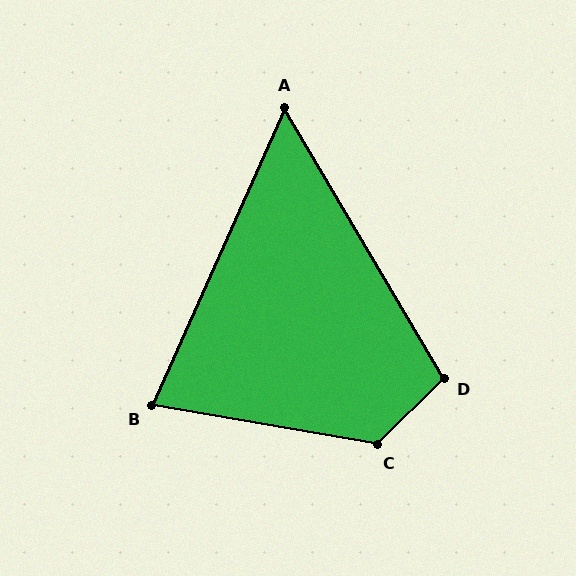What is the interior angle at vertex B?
Approximately 76 degrees (acute).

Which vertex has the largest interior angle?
C, at approximately 125 degrees.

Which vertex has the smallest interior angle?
A, at approximately 55 degrees.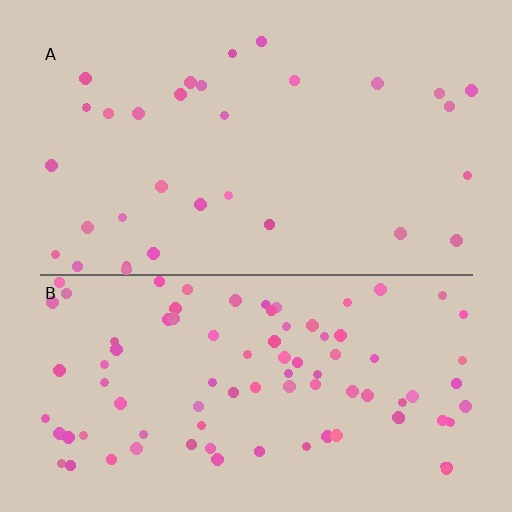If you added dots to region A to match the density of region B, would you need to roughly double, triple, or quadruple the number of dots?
Approximately triple.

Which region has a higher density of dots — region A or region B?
B (the bottom).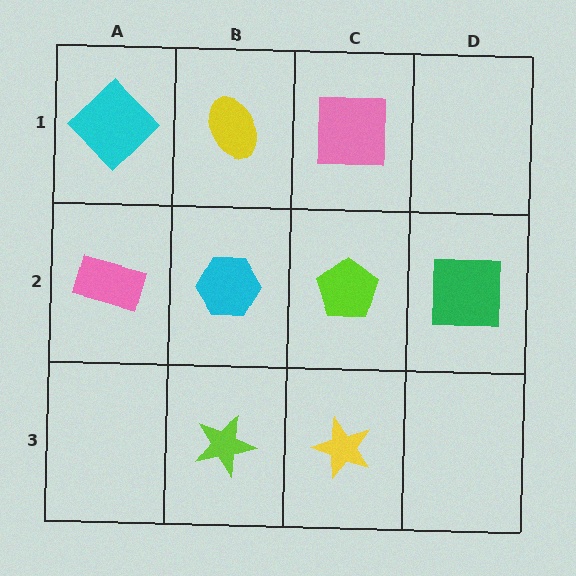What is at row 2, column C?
A lime pentagon.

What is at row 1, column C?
A pink square.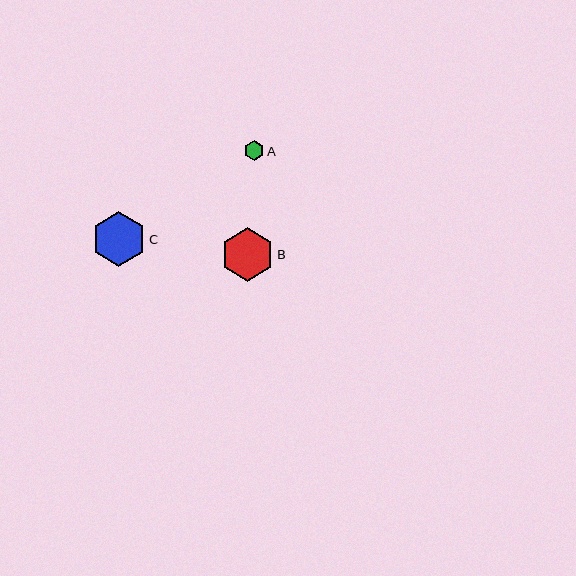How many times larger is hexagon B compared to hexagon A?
Hexagon B is approximately 2.6 times the size of hexagon A.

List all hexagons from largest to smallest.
From largest to smallest: C, B, A.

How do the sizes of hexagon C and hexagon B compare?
Hexagon C and hexagon B are approximately the same size.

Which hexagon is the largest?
Hexagon C is the largest with a size of approximately 55 pixels.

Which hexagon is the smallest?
Hexagon A is the smallest with a size of approximately 20 pixels.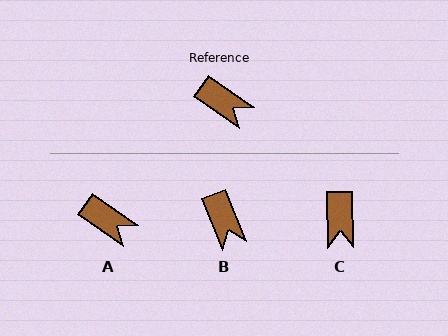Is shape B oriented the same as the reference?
No, it is off by about 34 degrees.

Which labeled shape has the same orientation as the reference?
A.